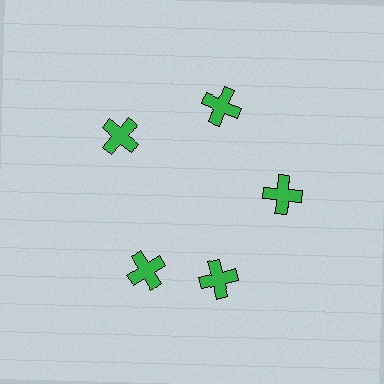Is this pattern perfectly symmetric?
No. The 5 green crosses are arranged in a ring, but one element near the 8 o'clock position is rotated out of alignment along the ring, breaking the 5-fold rotational symmetry.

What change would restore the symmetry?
The symmetry would be restored by rotating it back into even spacing with its neighbors so that all 5 crosses sit at equal angles and equal distance from the center.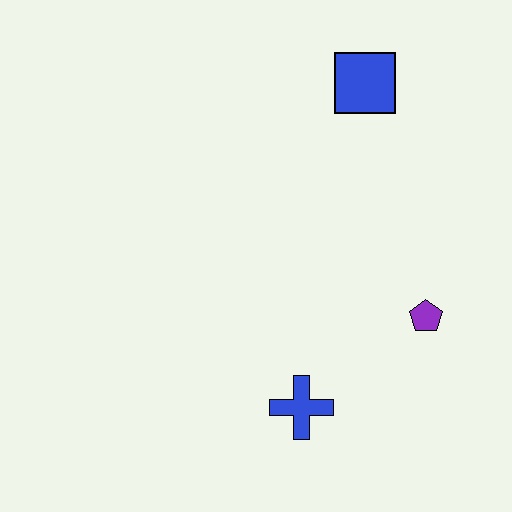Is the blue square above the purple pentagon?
Yes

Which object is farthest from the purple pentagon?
The blue square is farthest from the purple pentagon.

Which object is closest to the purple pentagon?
The blue cross is closest to the purple pentagon.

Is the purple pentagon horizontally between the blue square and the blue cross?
No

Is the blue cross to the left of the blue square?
Yes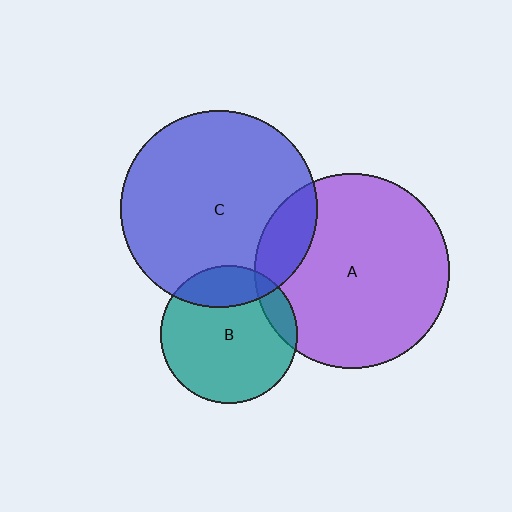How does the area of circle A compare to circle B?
Approximately 2.0 times.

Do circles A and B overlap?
Yes.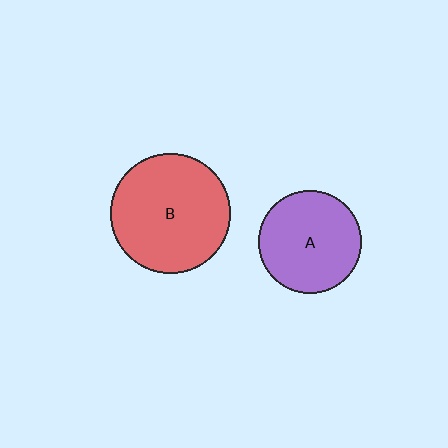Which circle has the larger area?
Circle B (red).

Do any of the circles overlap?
No, none of the circles overlap.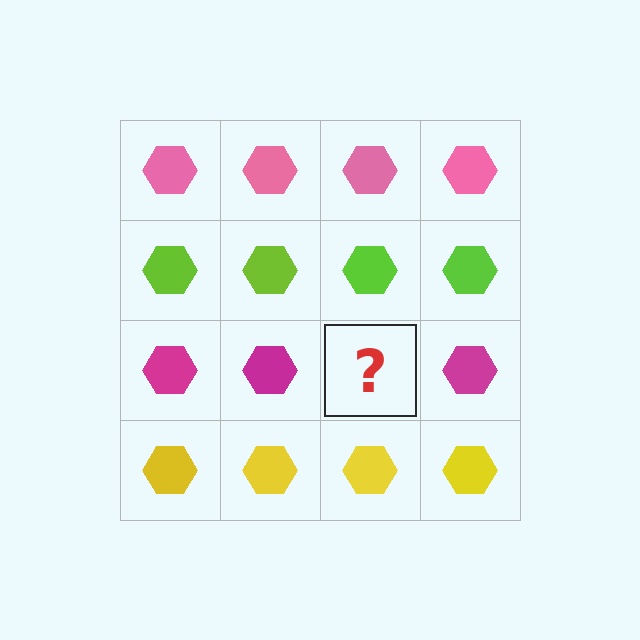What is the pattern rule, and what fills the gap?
The rule is that each row has a consistent color. The gap should be filled with a magenta hexagon.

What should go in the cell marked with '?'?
The missing cell should contain a magenta hexagon.